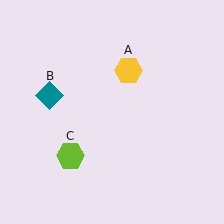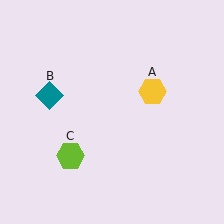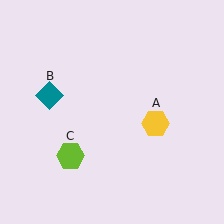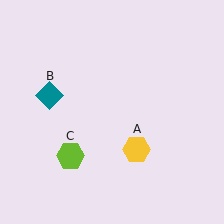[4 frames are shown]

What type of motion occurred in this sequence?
The yellow hexagon (object A) rotated clockwise around the center of the scene.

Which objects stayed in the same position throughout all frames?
Teal diamond (object B) and lime hexagon (object C) remained stationary.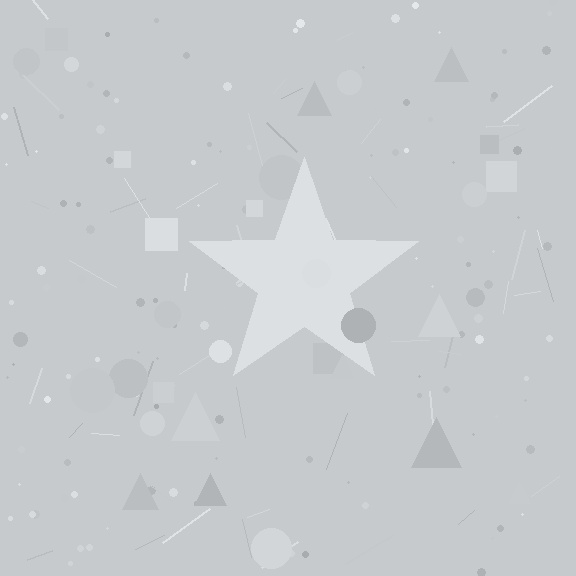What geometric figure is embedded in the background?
A star is embedded in the background.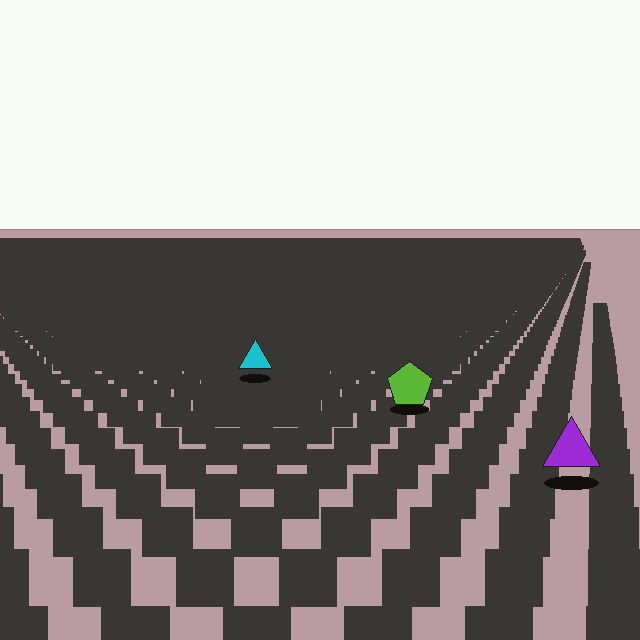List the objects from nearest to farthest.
From nearest to farthest: the purple triangle, the lime pentagon, the cyan triangle.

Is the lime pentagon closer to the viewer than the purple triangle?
No. The purple triangle is closer — you can tell from the texture gradient: the ground texture is coarser near it.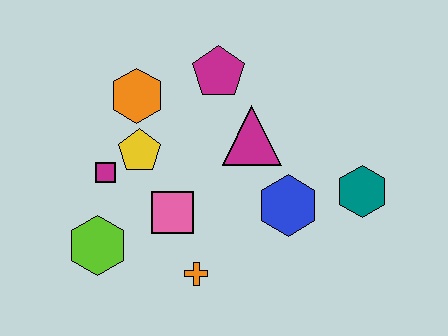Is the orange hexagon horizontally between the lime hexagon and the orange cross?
Yes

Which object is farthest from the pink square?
The teal hexagon is farthest from the pink square.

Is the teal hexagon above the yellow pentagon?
No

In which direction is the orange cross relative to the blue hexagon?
The orange cross is to the left of the blue hexagon.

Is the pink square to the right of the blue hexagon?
No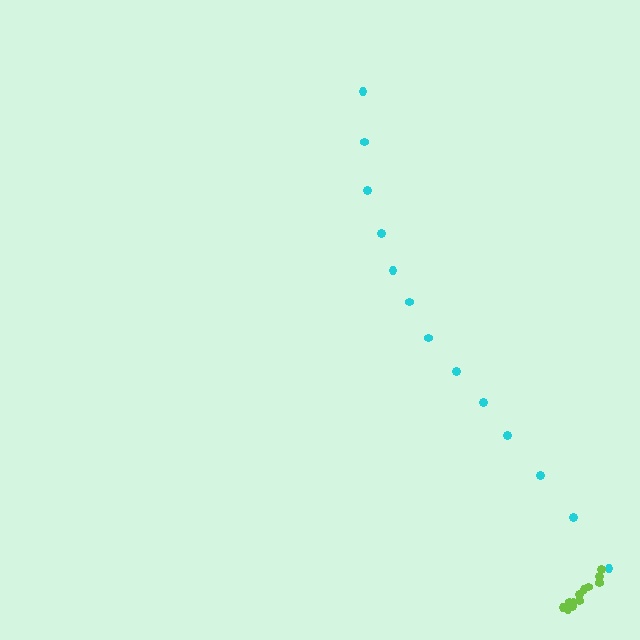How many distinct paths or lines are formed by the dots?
There are 2 distinct paths.